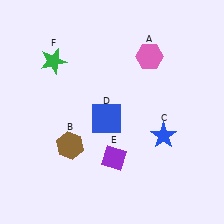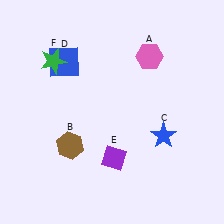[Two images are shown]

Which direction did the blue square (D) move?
The blue square (D) moved up.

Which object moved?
The blue square (D) moved up.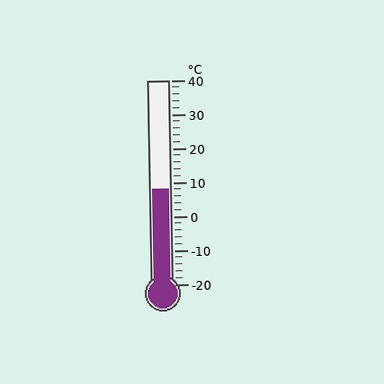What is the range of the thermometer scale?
The thermometer scale ranges from -20°C to 40°C.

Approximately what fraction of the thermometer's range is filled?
The thermometer is filled to approximately 45% of its range.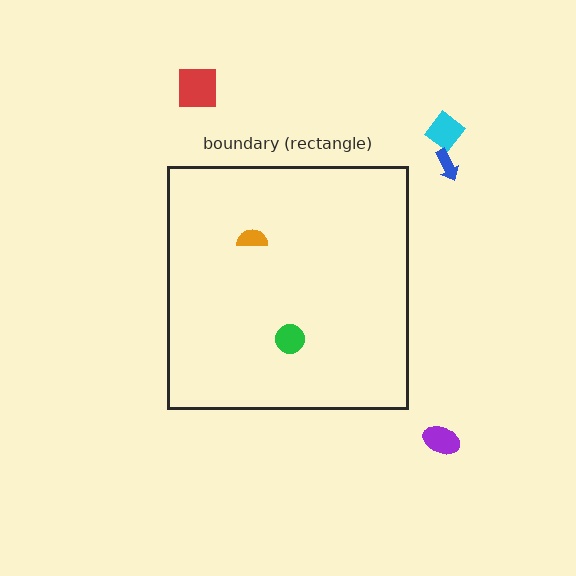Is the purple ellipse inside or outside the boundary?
Outside.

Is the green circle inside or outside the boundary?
Inside.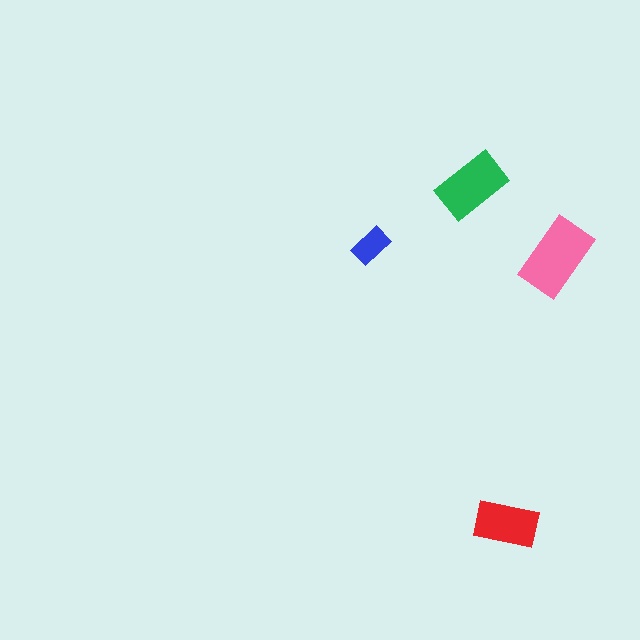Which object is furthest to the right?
The pink rectangle is rightmost.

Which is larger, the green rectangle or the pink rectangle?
The pink one.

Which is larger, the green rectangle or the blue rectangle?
The green one.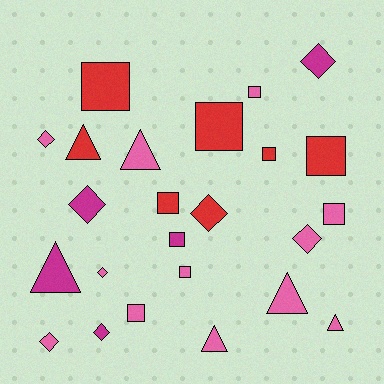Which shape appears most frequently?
Square, with 10 objects.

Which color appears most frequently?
Pink, with 12 objects.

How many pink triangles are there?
There are 4 pink triangles.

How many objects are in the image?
There are 24 objects.